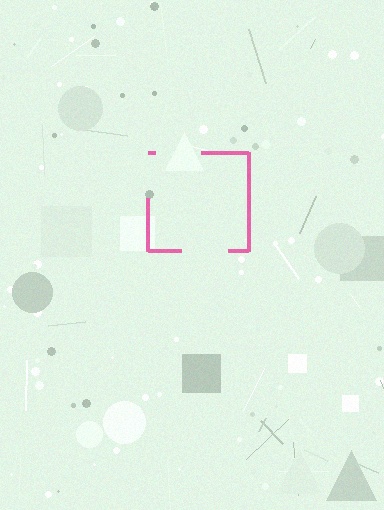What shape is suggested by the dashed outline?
The dashed outline suggests a square.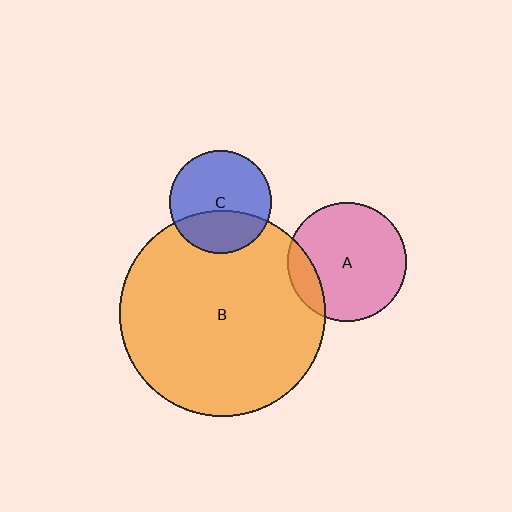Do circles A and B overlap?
Yes.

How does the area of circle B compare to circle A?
Approximately 3.0 times.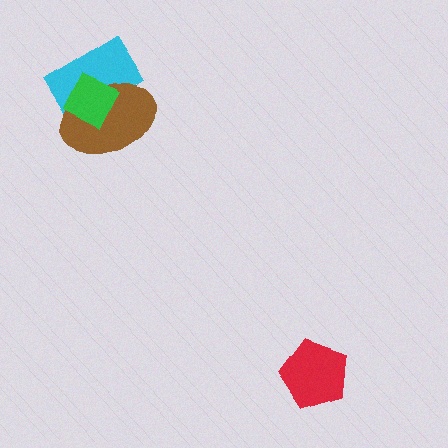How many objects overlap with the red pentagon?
0 objects overlap with the red pentagon.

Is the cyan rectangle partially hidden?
Yes, it is partially covered by another shape.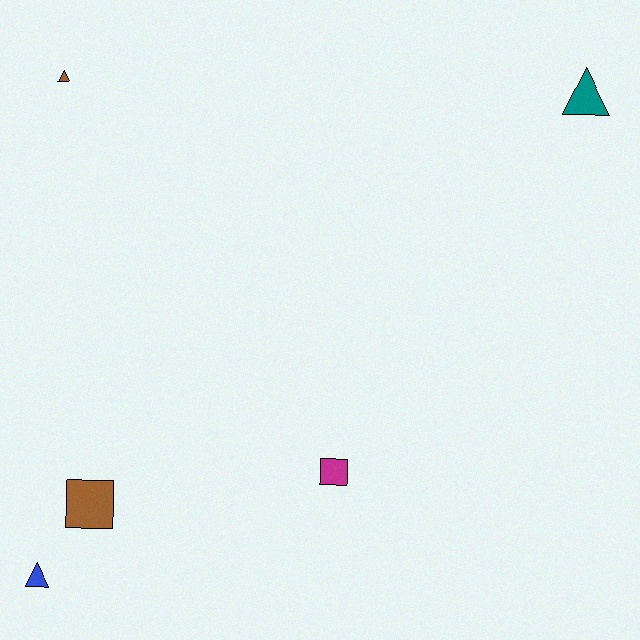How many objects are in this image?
There are 5 objects.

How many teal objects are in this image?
There is 1 teal object.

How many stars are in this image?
There are no stars.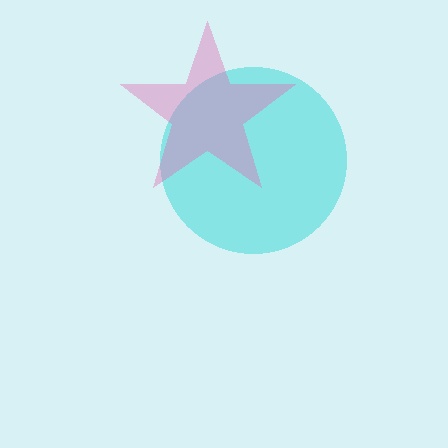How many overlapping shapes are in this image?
There are 2 overlapping shapes in the image.